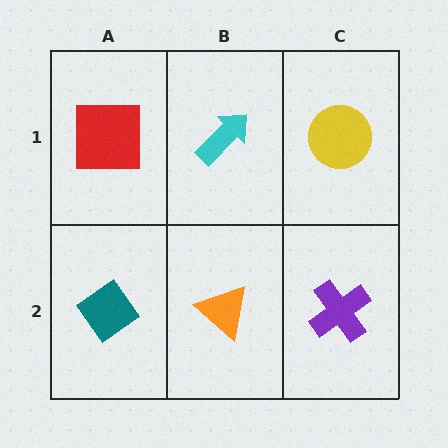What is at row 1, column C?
A yellow circle.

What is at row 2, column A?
A teal diamond.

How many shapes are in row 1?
3 shapes.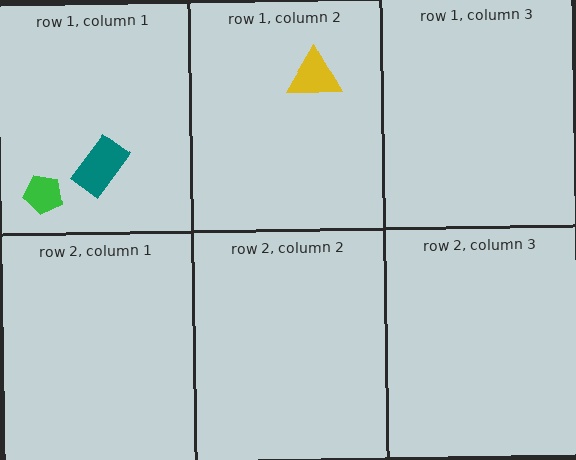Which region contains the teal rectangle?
The row 1, column 1 region.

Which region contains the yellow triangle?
The row 1, column 2 region.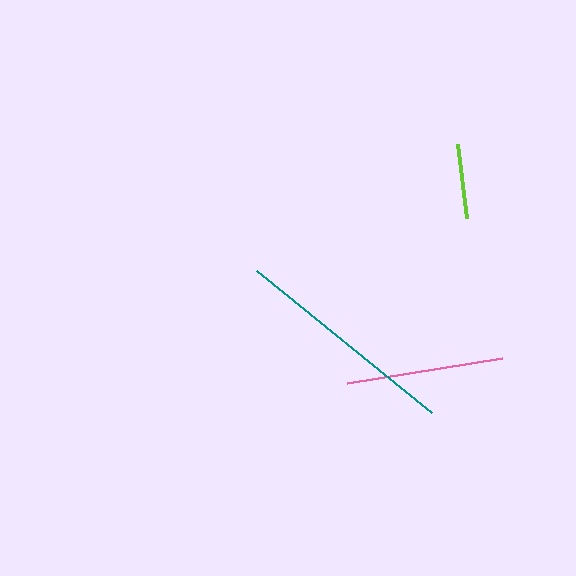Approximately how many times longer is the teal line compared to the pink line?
The teal line is approximately 1.4 times the length of the pink line.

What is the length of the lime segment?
The lime segment is approximately 74 pixels long.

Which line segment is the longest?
The teal line is the longest at approximately 225 pixels.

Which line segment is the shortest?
The lime line is the shortest at approximately 74 pixels.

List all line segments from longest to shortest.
From longest to shortest: teal, pink, lime.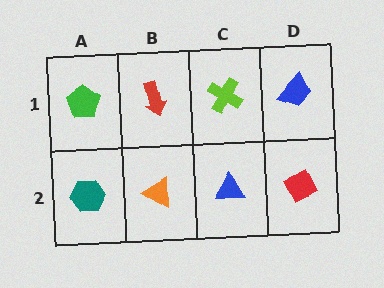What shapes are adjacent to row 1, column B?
An orange triangle (row 2, column B), a green pentagon (row 1, column A), a lime cross (row 1, column C).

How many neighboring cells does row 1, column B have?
3.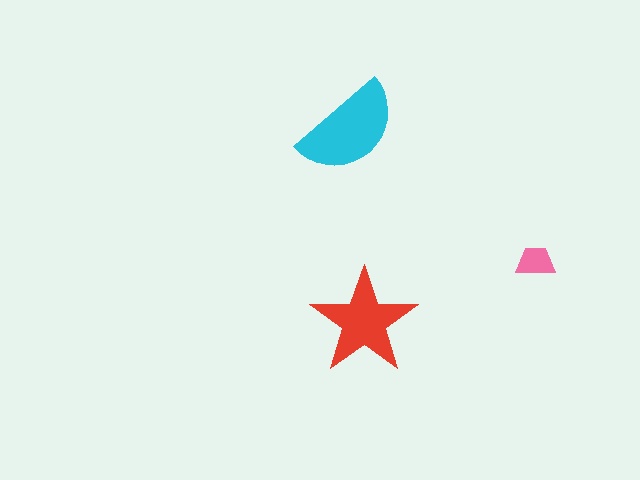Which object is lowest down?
The red star is bottommost.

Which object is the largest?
The cyan semicircle.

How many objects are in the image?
There are 3 objects in the image.